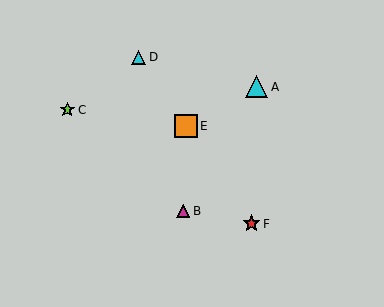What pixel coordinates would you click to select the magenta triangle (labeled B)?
Click at (183, 211) to select the magenta triangle B.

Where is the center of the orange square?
The center of the orange square is at (186, 126).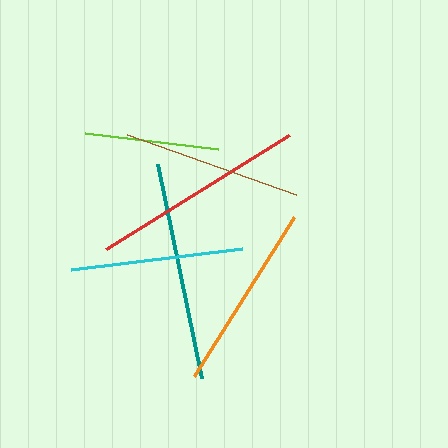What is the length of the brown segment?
The brown segment is approximately 179 pixels long.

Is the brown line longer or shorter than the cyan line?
The brown line is longer than the cyan line.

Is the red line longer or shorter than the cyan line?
The red line is longer than the cyan line.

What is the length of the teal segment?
The teal segment is approximately 219 pixels long.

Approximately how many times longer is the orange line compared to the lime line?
The orange line is approximately 1.4 times the length of the lime line.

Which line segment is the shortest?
The lime line is the shortest at approximately 134 pixels.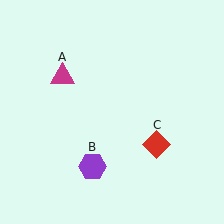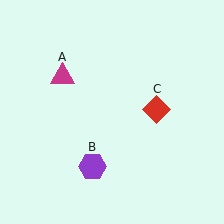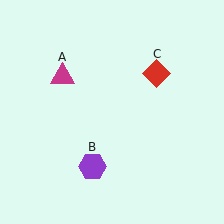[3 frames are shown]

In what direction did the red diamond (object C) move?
The red diamond (object C) moved up.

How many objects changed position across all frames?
1 object changed position: red diamond (object C).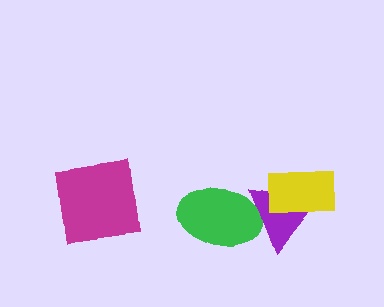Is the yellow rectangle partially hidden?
No, no other shape covers it.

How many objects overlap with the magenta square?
0 objects overlap with the magenta square.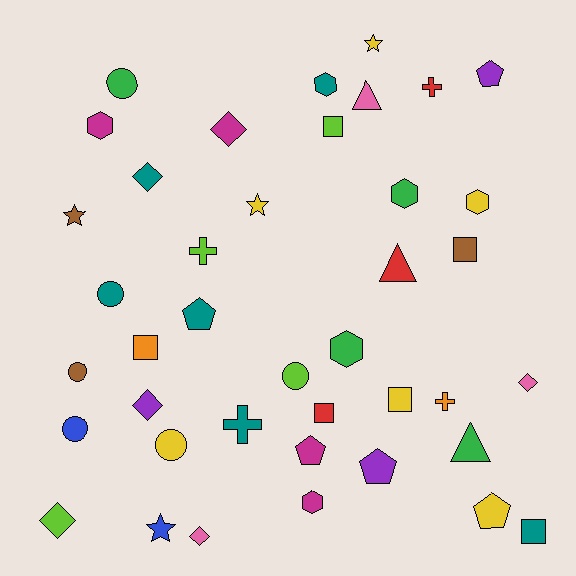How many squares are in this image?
There are 6 squares.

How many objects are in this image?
There are 40 objects.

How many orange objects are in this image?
There are 2 orange objects.